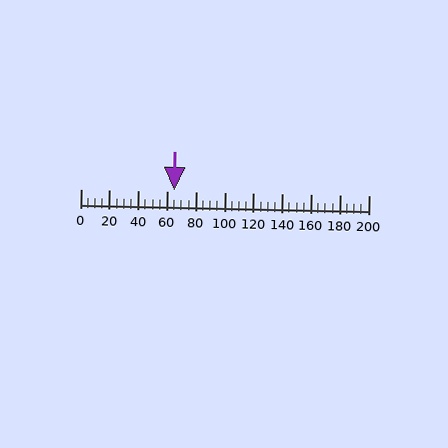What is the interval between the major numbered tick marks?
The major tick marks are spaced 20 units apart.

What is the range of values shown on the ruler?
The ruler shows values from 0 to 200.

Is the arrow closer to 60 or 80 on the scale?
The arrow is closer to 60.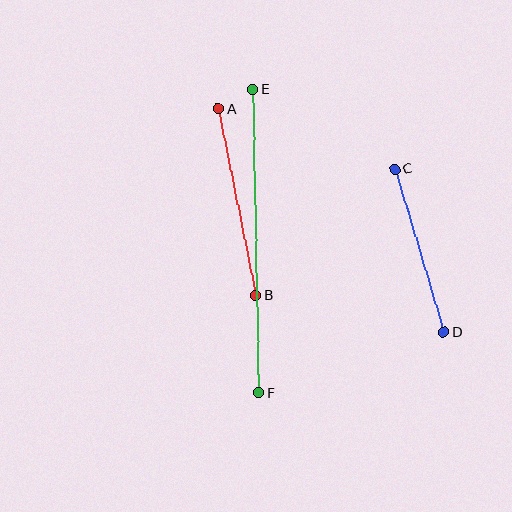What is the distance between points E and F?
The distance is approximately 304 pixels.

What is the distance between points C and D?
The distance is approximately 170 pixels.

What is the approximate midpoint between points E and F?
The midpoint is at approximately (256, 241) pixels.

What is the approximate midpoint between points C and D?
The midpoint is at approximately (419, 251) pixels.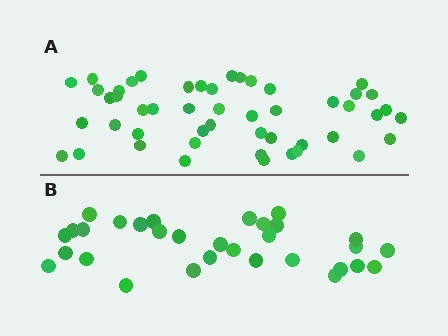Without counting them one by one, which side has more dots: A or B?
Region A (the top region) has more dots.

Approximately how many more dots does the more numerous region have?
Region A has approximately 20 more dots than region B.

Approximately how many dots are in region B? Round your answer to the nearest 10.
About 30 dots. (The exact count is 31, which rounds to 30.)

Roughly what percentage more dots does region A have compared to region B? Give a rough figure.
About 60% more.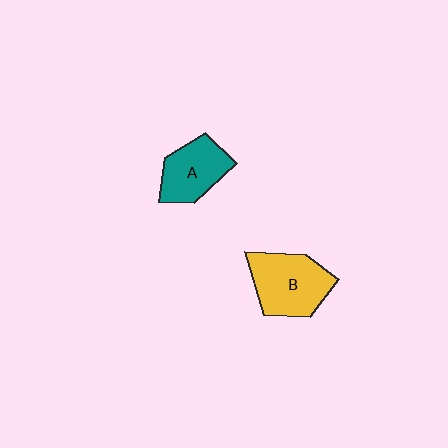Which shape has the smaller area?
Shape A (teal).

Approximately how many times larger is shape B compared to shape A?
Approximately 1.3 times.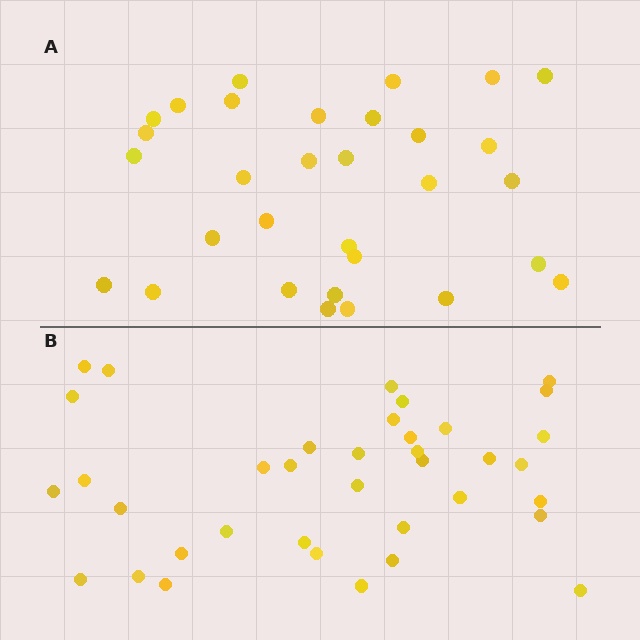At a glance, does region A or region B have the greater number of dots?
Region B (the bottom region) has more dots.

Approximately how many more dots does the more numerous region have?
Region B has about 6 more dots than region A.